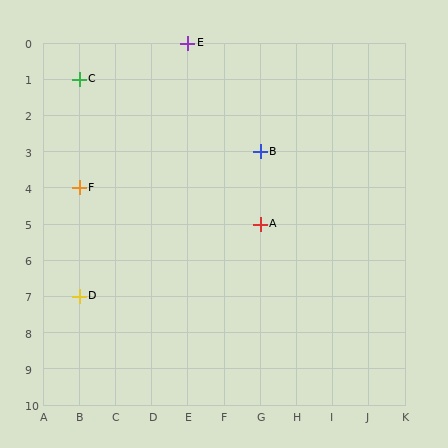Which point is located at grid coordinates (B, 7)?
Point D is at (B, 7).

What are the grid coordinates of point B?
Point B is at grid coordinates (G, 3).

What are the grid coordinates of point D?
Point D is at grid coordinates (B, 7).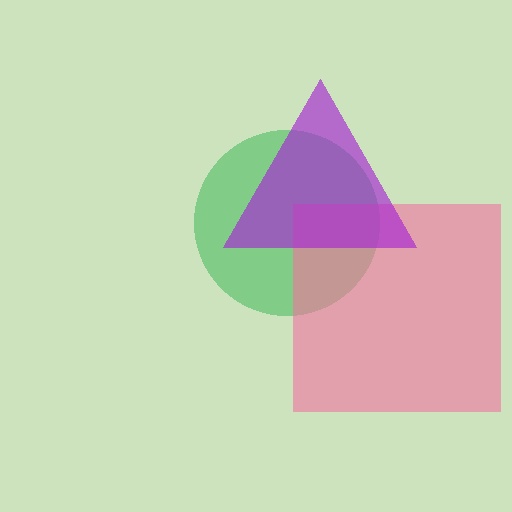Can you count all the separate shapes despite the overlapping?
Yes, there are 3 separate shapes.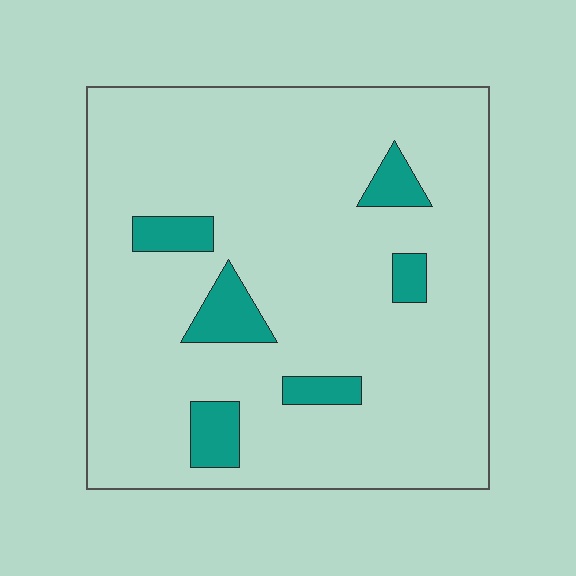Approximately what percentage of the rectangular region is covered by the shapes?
Approximately 10%.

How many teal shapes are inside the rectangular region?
6.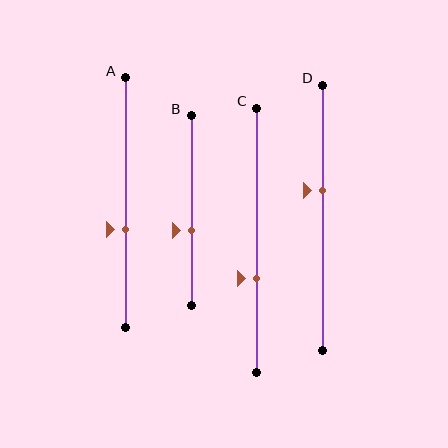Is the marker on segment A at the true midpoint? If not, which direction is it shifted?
No, the marker on segment A is shifted downward by about 11% of the segment length.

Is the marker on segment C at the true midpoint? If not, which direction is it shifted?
No, the marker on segment C is shifted downward by about 14% of the segment length.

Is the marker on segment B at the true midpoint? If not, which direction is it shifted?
No, the marker on segment B is shifted downward by about 11% of the segment length.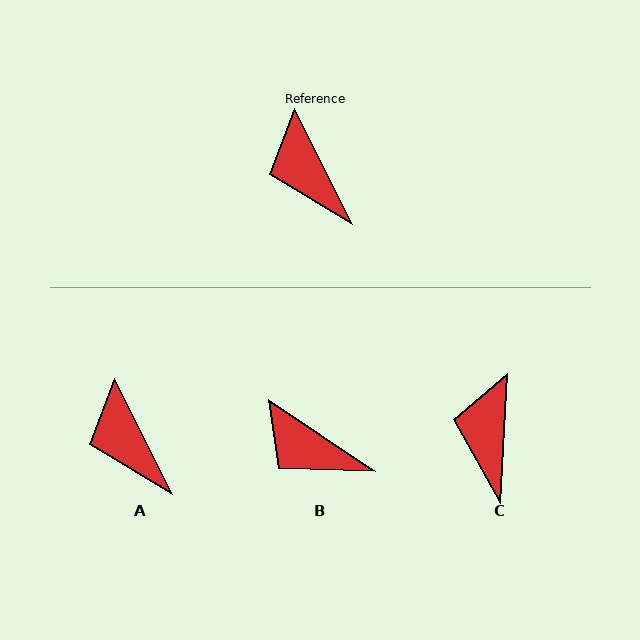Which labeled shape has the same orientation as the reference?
A.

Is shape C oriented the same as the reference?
No, it is off by about 29 degrees.